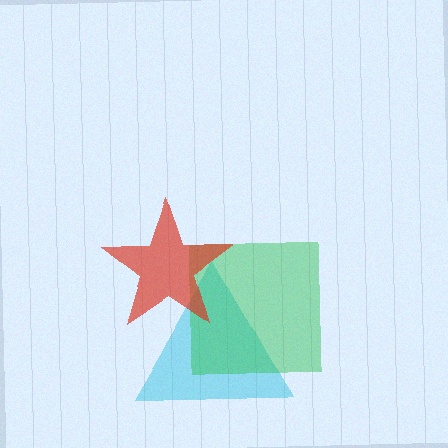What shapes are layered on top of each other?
The layered shapes are: a cyan triangle, a green square, a red star.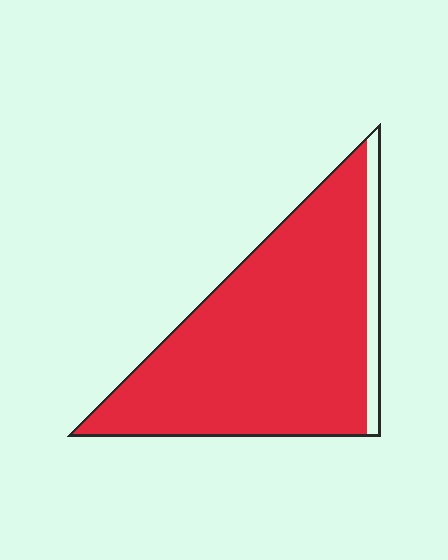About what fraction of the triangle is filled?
About nine tenths (9/10).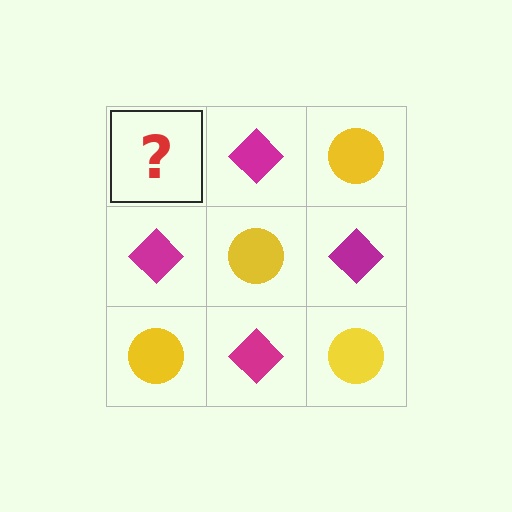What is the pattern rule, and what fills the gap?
The rule is that it alternates yellow circle and magenta diamond in a checkerboard pattern. The gap should be filled with a yellow circle.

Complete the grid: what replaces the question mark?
The question mark should be replaced with a yellow circle.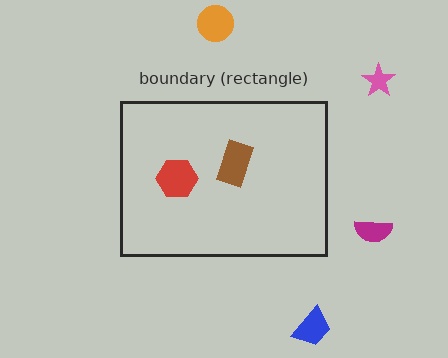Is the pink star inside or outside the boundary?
Outside.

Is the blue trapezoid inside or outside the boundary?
Outside.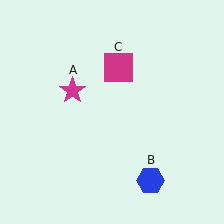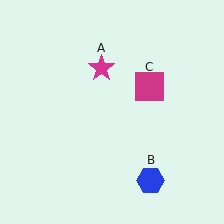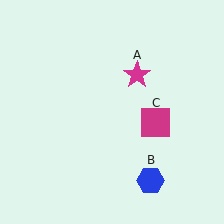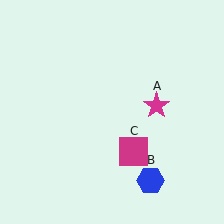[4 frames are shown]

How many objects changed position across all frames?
2 objects changed position: magenta star (object A), magenta square (object C).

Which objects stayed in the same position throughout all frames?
Blue hexagon (object B) remained stationary.